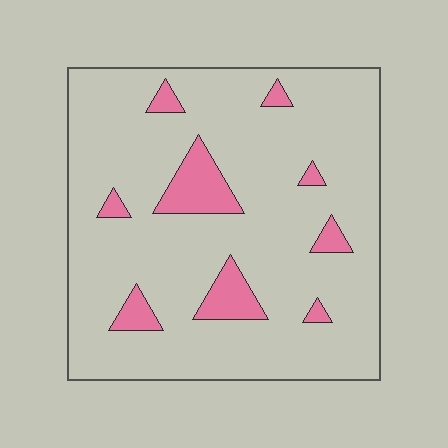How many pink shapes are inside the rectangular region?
9.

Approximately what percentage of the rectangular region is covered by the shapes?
Approximately 10%.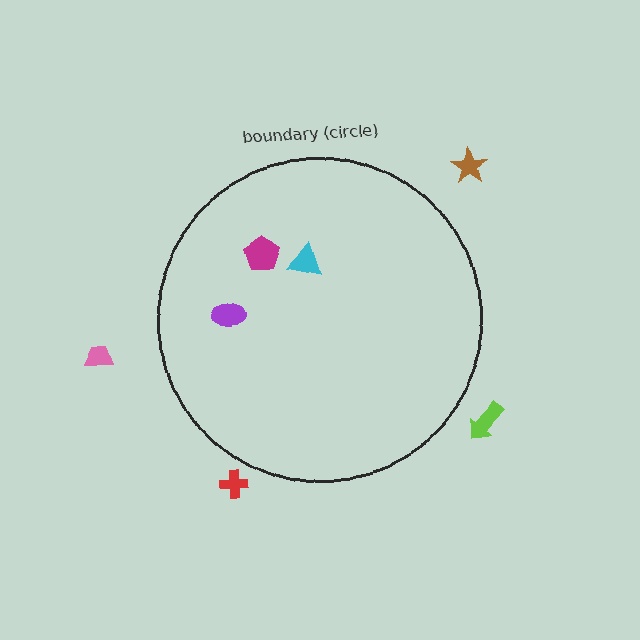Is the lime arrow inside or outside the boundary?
Outside.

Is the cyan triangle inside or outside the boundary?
Inside.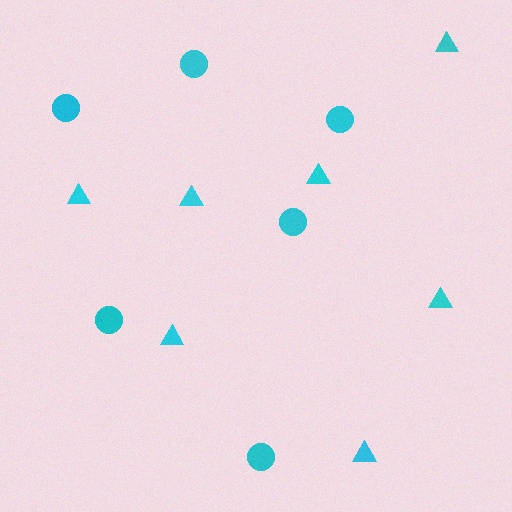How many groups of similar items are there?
There are 2 groups: one group of triangles (7) and one group of circles (6).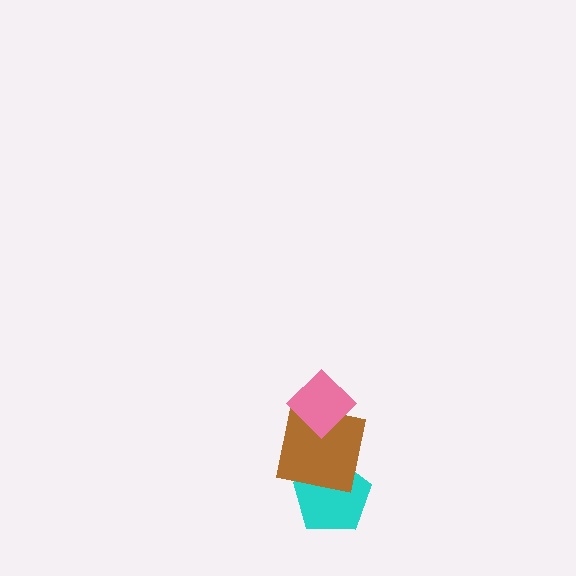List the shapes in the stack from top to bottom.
From top to bottom: the pink diamond, the brown square, the cyan pentagon.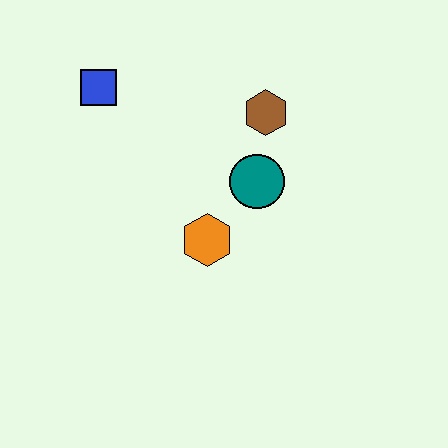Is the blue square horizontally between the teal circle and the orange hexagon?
No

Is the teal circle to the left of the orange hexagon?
No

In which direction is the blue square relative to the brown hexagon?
The blue square is to the left of the brown hexagon.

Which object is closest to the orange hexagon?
The teal circle is closest to the orange hexagon.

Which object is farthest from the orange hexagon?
The blue square is farthest from the orange hexagon.